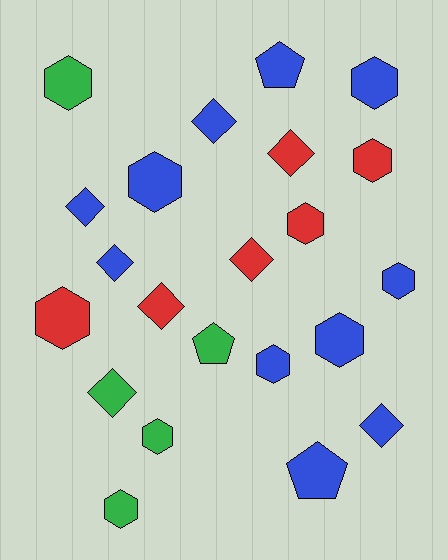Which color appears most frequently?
Blue, with 11 objects.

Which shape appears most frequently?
Hexagon, with 11 objects.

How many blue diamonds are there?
There are 4 blue diamonds.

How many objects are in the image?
There are 22 objects.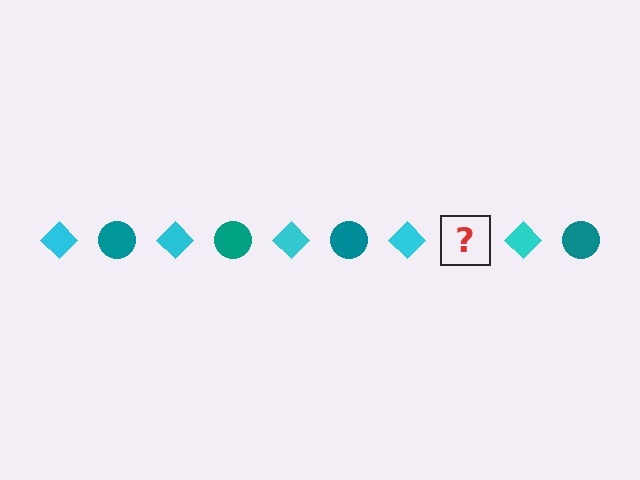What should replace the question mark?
The question mark should be replaced with a teal circle.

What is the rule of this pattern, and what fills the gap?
The rule is that the pattern alternates between cyan diamond and teal circle. The gap should be filled with a teal circle.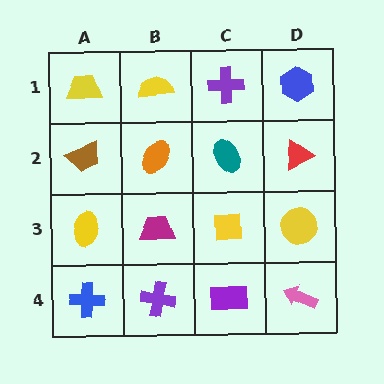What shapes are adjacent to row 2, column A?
A yellow trapezoid (row 1, column A), a yellow ellipse (row 3, column A), an orange ellipse (row 2, column B).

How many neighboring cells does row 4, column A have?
2.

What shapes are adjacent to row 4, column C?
A yellow square (row 3, column C), a purple cross (row 4, column B), a pink arrow (row 4, column D).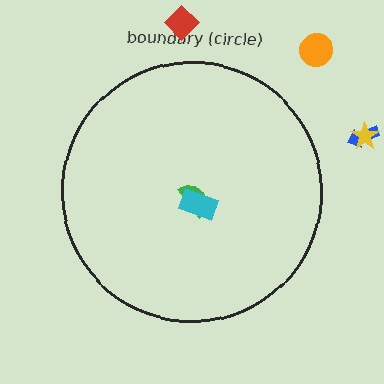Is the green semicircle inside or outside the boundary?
Inside.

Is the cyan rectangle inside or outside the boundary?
Inside.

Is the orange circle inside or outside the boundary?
Outside.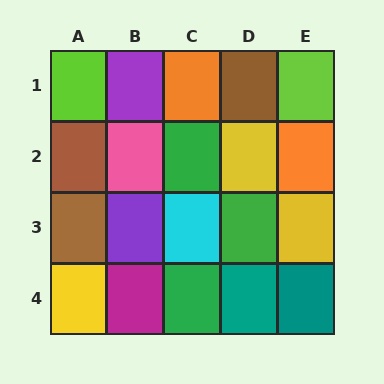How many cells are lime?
2 cells are lime.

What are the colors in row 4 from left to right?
Yellow, magenta, green, teal, teal.